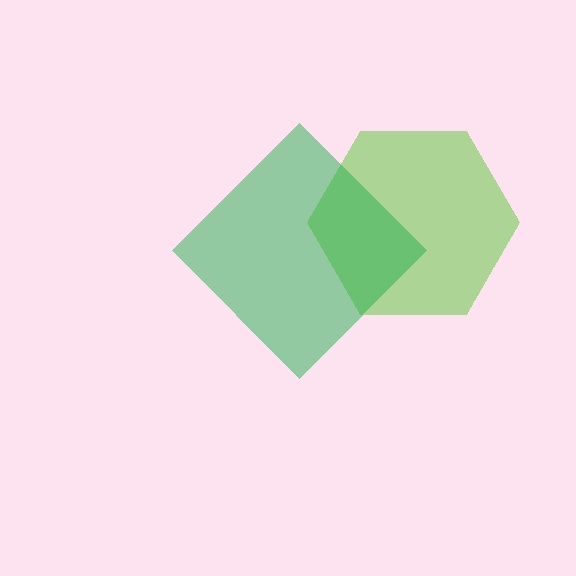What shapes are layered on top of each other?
The layered shapes are: a lime hexagon, a green diamond.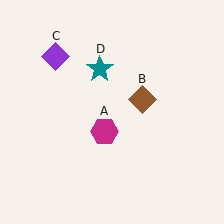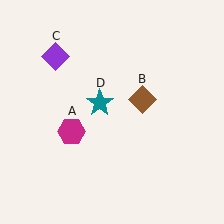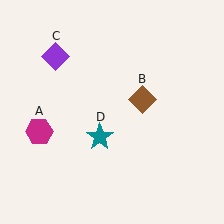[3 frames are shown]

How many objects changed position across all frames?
2 objects changed position: magenta hexagon (object A), teal star (object D).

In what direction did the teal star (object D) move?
The teal star (object D) moved down.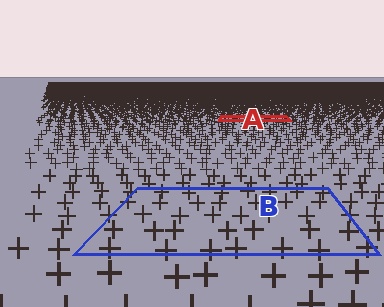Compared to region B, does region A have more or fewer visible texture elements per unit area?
Region A has more texture elements per unit area — they are packed more densely because it is farther away.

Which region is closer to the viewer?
Region B is closer. The texture elements there are larger and more spread out.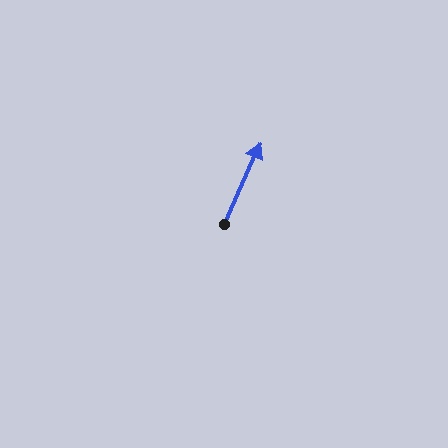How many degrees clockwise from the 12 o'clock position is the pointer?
Approximately 24 degrees.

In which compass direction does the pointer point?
Northeast.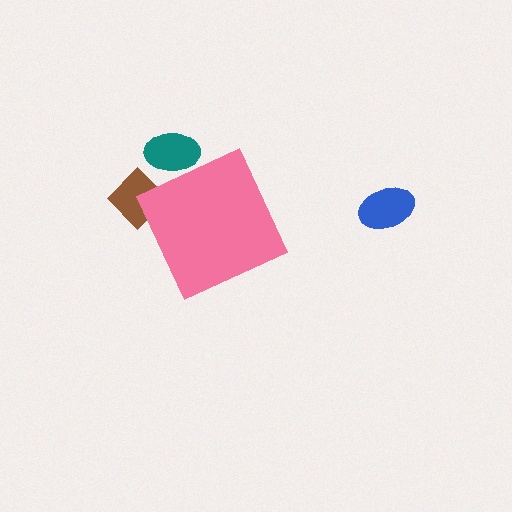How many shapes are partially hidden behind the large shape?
2 shapes are partially hidden.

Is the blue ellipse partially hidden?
No, the blue ellipse is fully visible.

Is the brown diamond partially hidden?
Yes, the brown diamond is partially hidden behind the pink diamond.